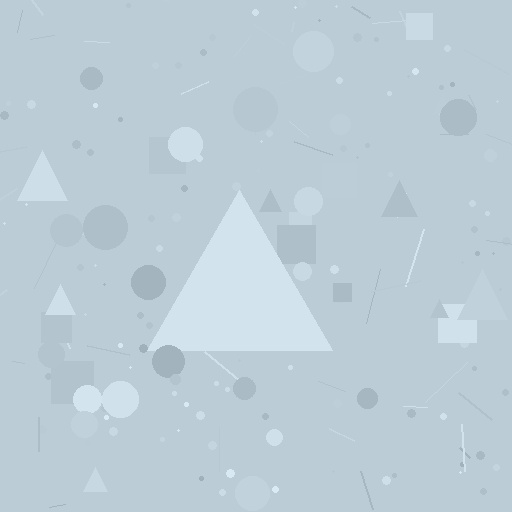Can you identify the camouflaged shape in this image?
The camouflaged shape is a triangle.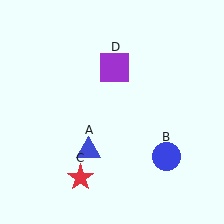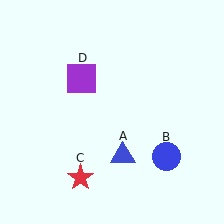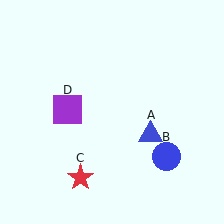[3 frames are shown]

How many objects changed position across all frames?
2 objects changed position: blue triangle (object A), purple square (object D).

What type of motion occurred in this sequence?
The blue triangle (object A), purple square (object D) rotated counterclockwise around the center of the scene.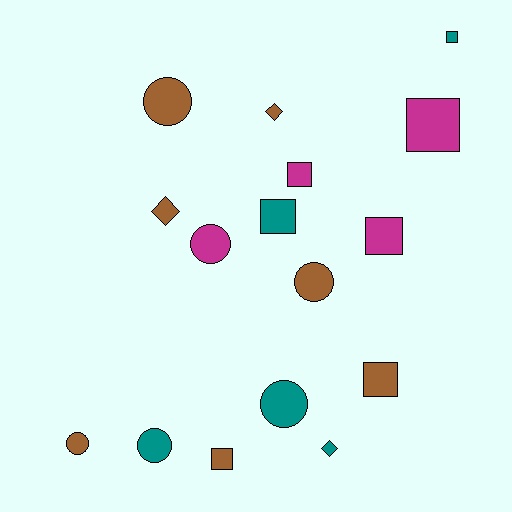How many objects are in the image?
There are 16 objects.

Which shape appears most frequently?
Square, with 7 objects.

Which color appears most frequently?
Brown, with 7 objects.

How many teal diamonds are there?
There is 1 teal diamond.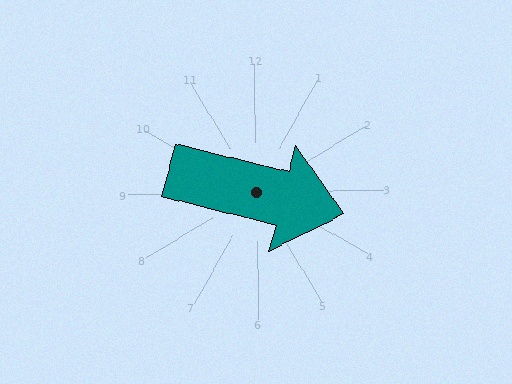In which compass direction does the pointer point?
East.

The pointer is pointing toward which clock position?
Roughly 4 o'clock.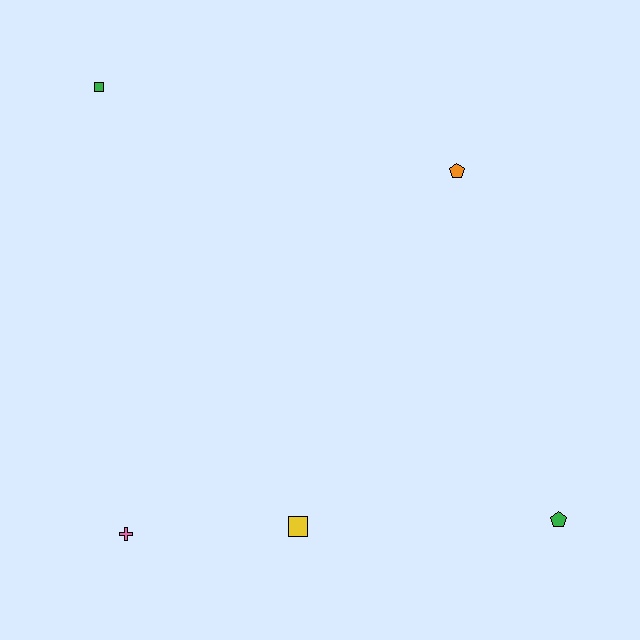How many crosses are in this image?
There is 1 cross.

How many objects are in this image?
There are 5 objects.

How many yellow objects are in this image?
There is 1 yellow object.